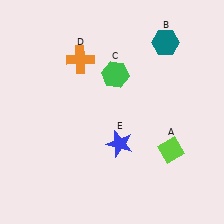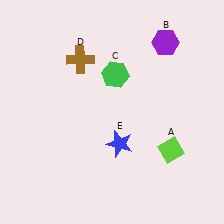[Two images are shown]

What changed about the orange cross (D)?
In Image 1, D is orange. In Image 2, it changed to brown.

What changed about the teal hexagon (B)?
In Image 1, B is teal. In Image 2, it changed to purple.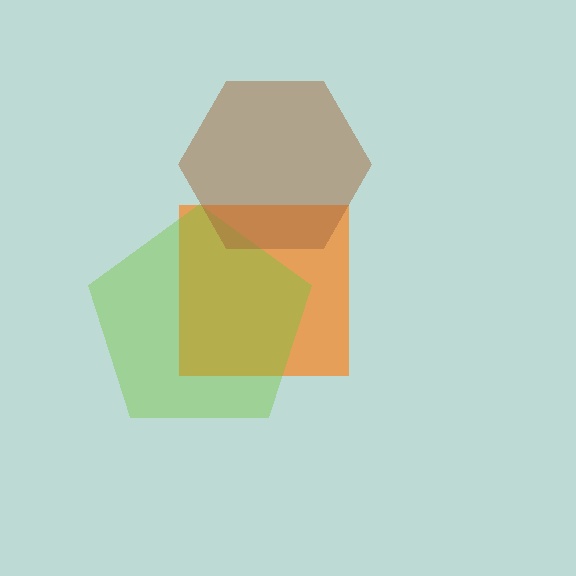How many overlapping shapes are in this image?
There are 3 overlapping shapes in the image.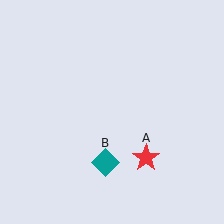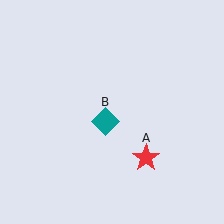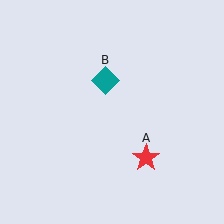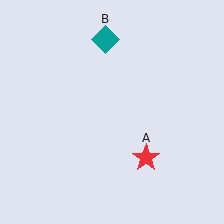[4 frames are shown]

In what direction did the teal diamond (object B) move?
The teal diamond (object B) moved up.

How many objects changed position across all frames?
1 object changed position: teal diamond (object B).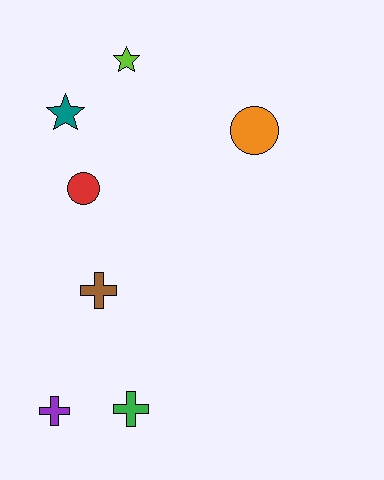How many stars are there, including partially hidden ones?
There are 2 stars.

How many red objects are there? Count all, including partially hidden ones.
There is 1 red object.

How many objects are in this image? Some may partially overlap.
There are 7 objects.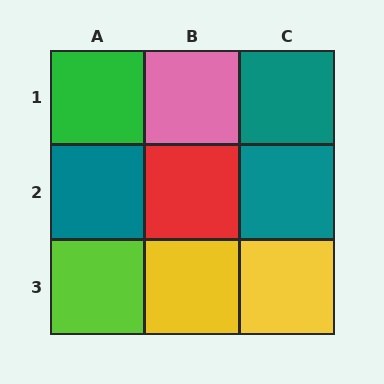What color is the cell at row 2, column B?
Red.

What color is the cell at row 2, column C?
Teal.